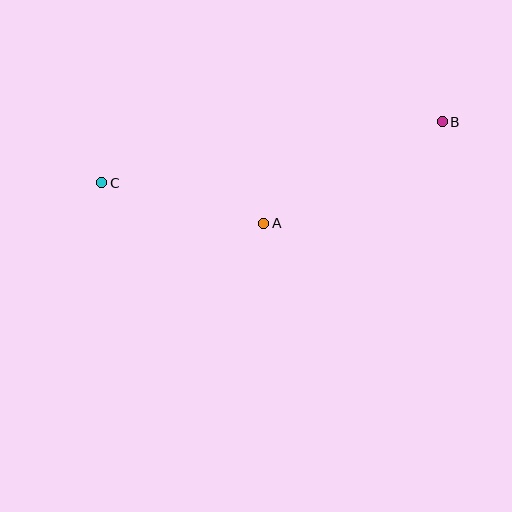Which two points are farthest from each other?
Points B and C are farthest from each other.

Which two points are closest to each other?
Points A and C are closest to each other.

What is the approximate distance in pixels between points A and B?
The distance between A and B is approximately 205 pixels.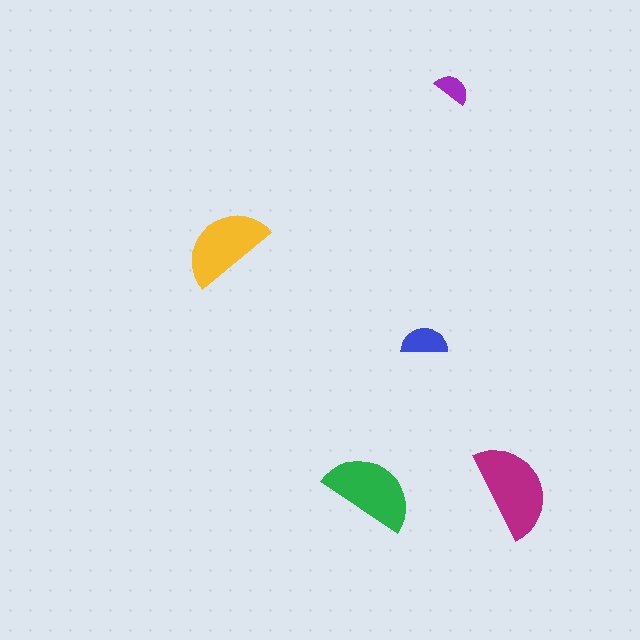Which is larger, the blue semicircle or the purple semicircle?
The blue one.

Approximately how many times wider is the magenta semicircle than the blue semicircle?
About 2 times wider.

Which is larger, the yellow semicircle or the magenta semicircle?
The magenta one.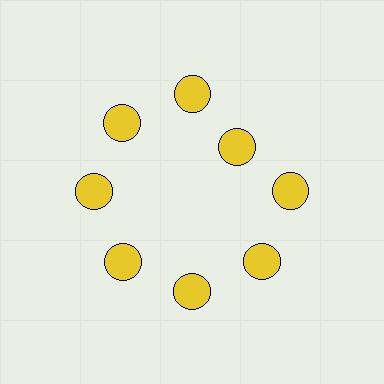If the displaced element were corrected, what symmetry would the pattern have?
It would have 8-fold rotational symmetry — the pattern would map onto itself every 45 degrees.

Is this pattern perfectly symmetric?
No. The 8 yellow circles are arranged in a ring, but one element near the 2 o'clock position is pulled inward toward the center, breaking the 8-fold rotational symmetry.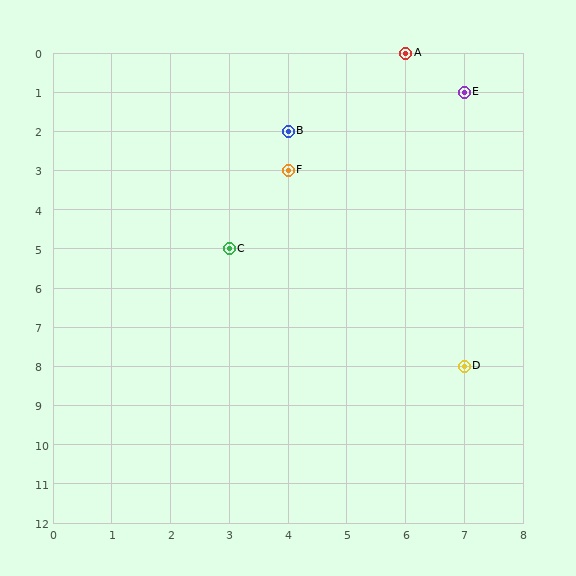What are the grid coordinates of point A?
Point A is at grid coordinates (6, 0).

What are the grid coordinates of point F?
Point F is at grid coordinates (4, 3).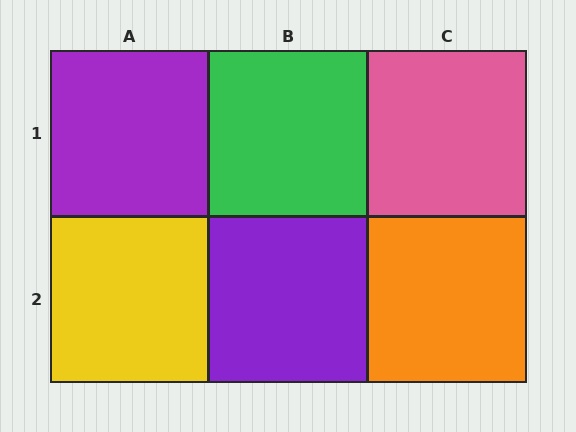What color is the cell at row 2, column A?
Yellow.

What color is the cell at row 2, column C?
Orange.